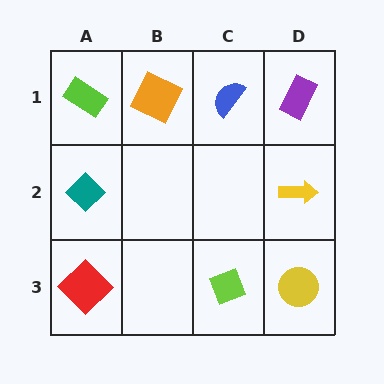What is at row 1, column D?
A purple rectangle.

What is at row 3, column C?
A lime diamond.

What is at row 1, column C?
A blue semicircle.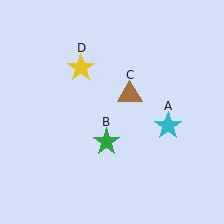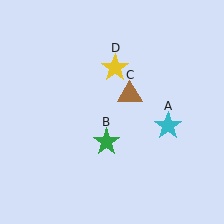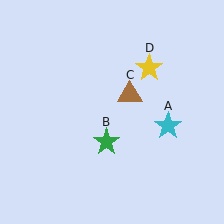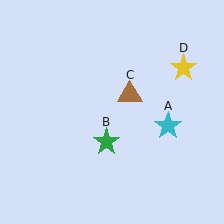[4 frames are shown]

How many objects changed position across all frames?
1 object changed position: yellow star (object D).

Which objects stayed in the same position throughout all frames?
Cyan star (object A) and green star (object B) and brown triangle (object C) remained stationary.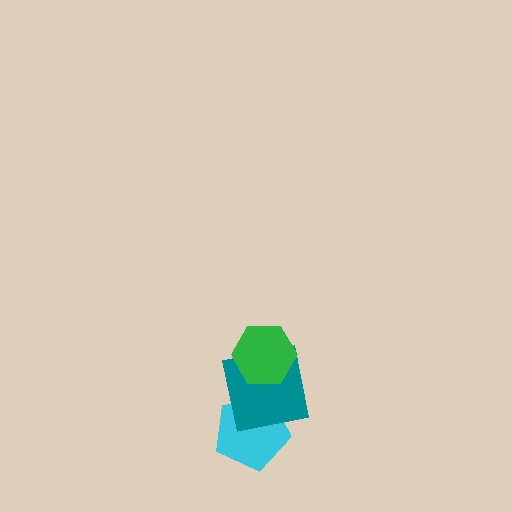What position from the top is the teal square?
The teal square is 2nd from the top.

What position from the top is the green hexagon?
The green hexagon is 1st from the top.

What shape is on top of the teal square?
The green hexagon is on top of the teal square.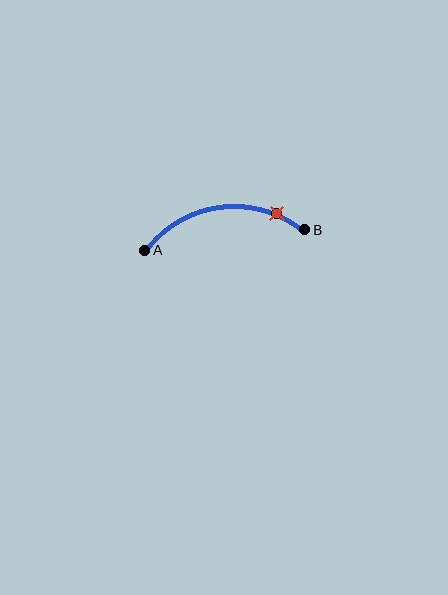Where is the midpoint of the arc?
The arc midpoint is the point on the curve farthest from the straight line joining A and B. It sits above that line.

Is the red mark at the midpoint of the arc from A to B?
No. The red mark lies on the arc but is closer to endpoint B. The arc midpoint would be at the point on the curve equidistant along the arc from both A and B.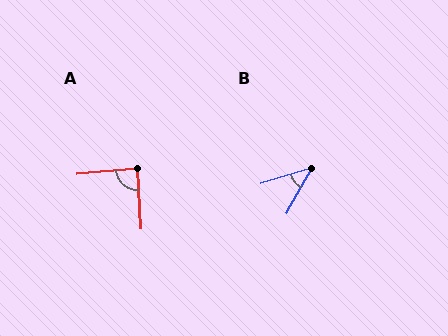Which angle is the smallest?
B, at approximately 44 degrees.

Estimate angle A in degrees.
Approximately 88 degrees.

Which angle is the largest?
A, at approximately 88 degrees.